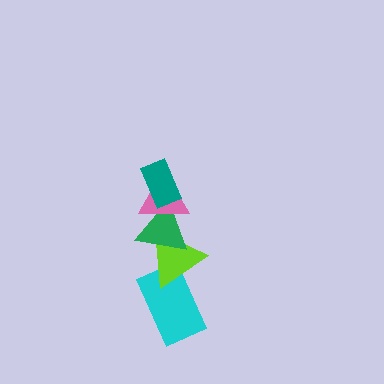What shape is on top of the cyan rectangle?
The lime triangle is on top of the cyan rectangle.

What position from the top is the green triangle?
The green triangle is 3rd from the top.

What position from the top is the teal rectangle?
The teal rectangle is 1st from the top.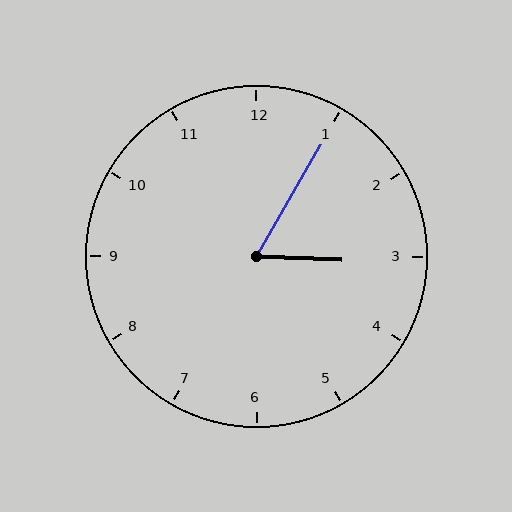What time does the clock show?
3:05.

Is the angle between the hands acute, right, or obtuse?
It is acute.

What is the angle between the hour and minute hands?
Approximately 62 degrees.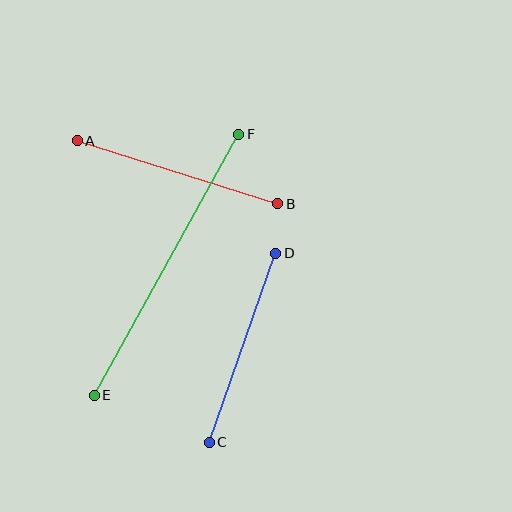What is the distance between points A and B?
The distance is approximately 210 pixels.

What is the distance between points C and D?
The distance is approximately 200 pixels.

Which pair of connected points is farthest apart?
Points E and F are farthest apart.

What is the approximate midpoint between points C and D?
The midpoint is at approximately (243, 348) pixels.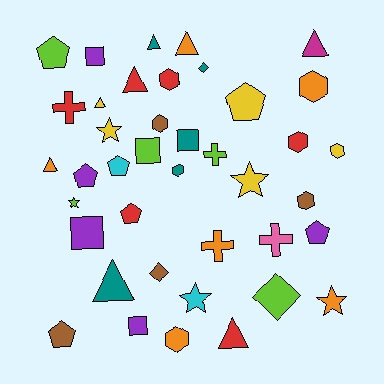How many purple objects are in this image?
There are 5 purple objects.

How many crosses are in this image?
There are 4 crosses.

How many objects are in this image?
There are 40 objects.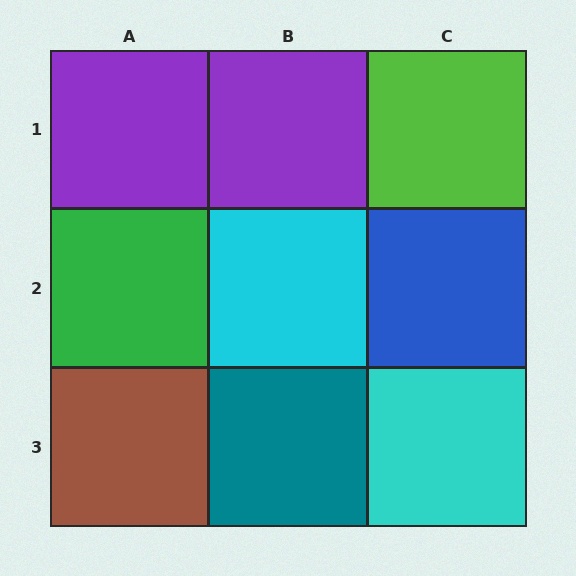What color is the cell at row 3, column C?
Cyan.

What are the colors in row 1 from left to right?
Purple, purple, lime.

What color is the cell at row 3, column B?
Teal.